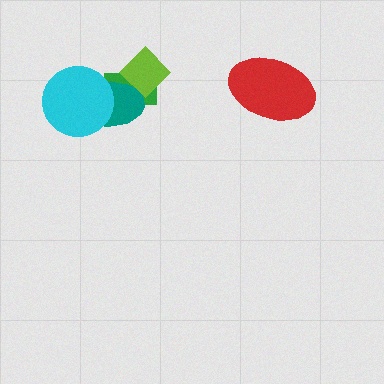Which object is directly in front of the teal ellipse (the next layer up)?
The cyan circle is directly in front of the teal ellipse.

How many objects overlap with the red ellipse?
0 objects overlap with the red ellipse.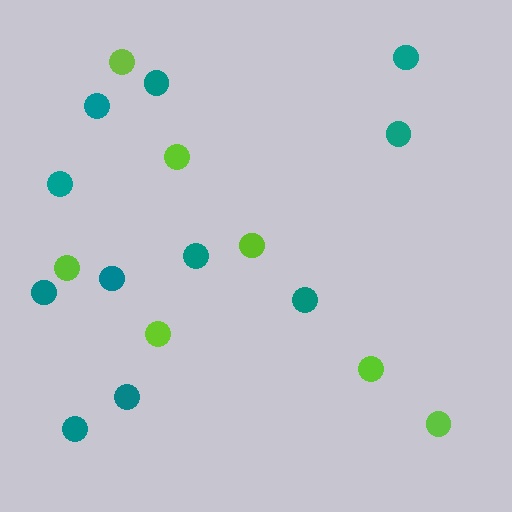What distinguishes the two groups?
There are 2 groups: one group of teal circles (11) and one group of lime circles (7).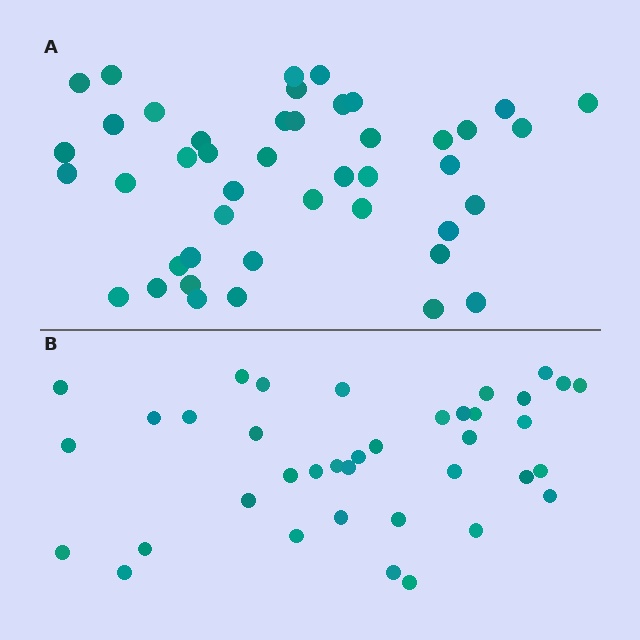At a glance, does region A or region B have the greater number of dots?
Region A (the top region) has more dots.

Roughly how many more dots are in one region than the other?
Region A has about 6 more dots than region B.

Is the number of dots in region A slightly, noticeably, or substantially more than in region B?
Region A has only slightly more — the two regions are fairly close. The ratio is roughly 1.2 to 1.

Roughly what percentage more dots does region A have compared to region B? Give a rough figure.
About 15% more.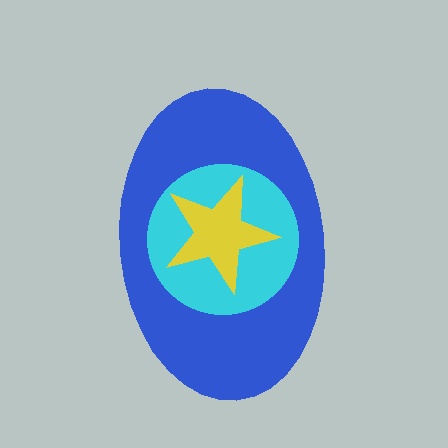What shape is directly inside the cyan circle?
The yellow star.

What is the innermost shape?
The yellow star.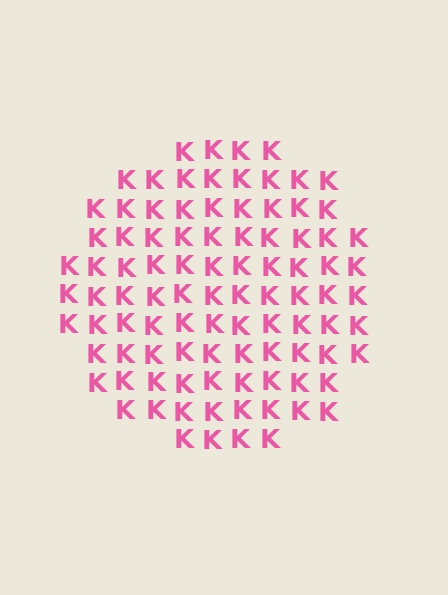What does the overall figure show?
The overall figure shows a circle.